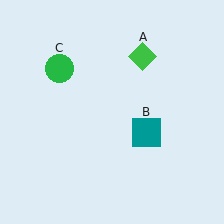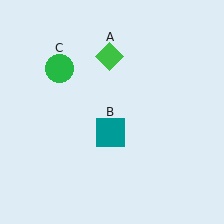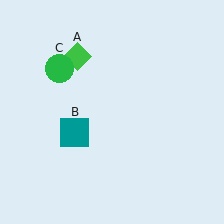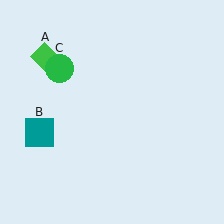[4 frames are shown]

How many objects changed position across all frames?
2 objects changed position: green diamond (object A), teal square (object B).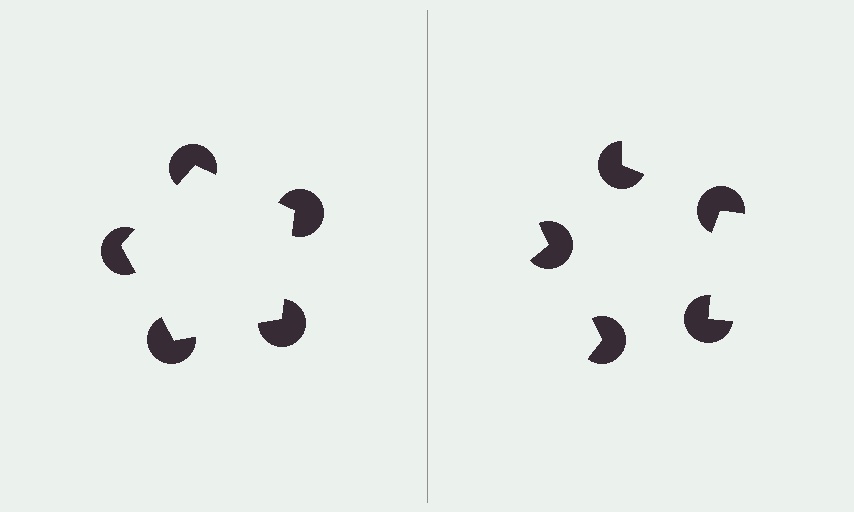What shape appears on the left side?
An illusory pentagon.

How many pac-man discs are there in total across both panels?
10 — 5 on each side.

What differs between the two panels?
The pac-man discs are positioned identically on both sides; only the wedge orientations differ. On the left they align to a pentagon; on the right they are misaligned.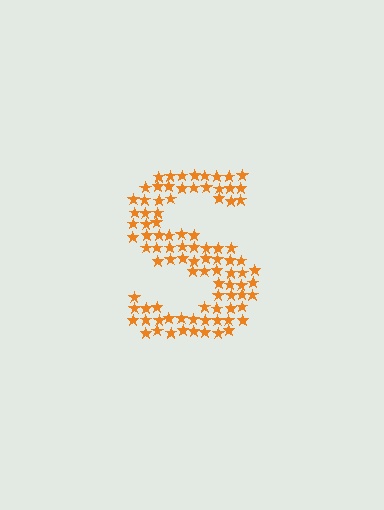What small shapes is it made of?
It is made of small stars.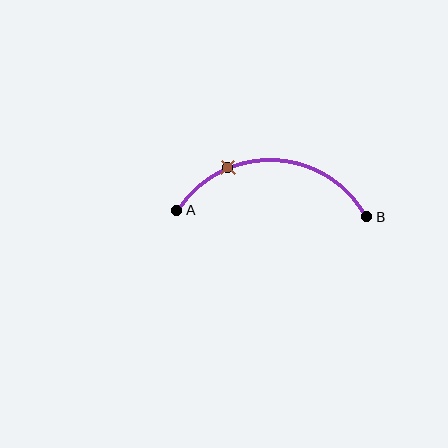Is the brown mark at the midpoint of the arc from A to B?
No. The brown mark lies on the arc but is closer to endpoint A. The arc midpoint would be at the point on the curve equidistant along the arc from both A and B.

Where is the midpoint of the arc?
The arc midpoint is the point on the curve farthest from the straight line joining A and B. It sits above that line.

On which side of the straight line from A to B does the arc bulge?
The arc bulges above the straight line connecting A and B.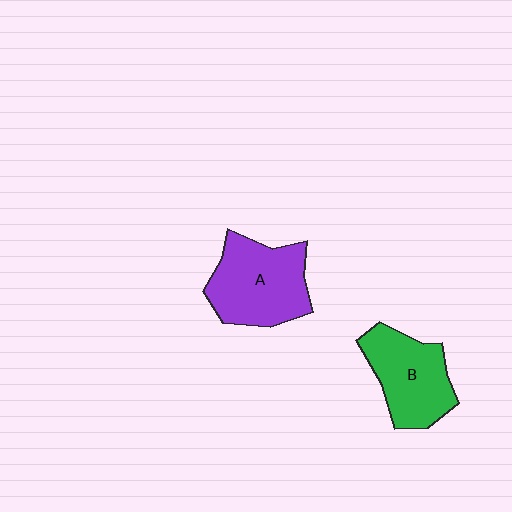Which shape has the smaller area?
Shape B (green).